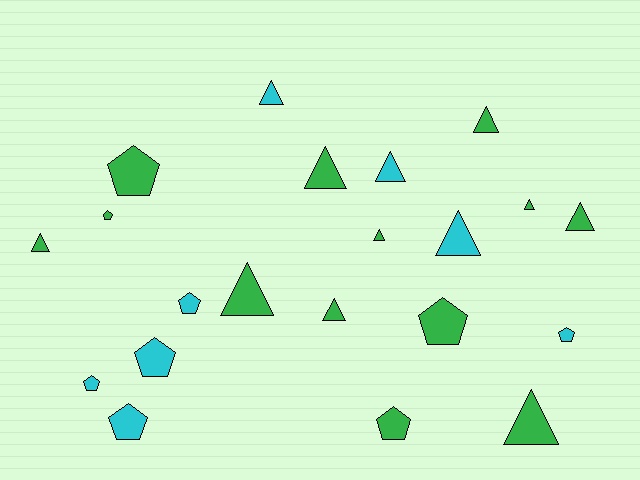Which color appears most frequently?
Green, with 13 objects.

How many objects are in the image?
There are 21 objects.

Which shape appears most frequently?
Triangle, with 12 objects.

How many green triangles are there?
There are 9 green triangles.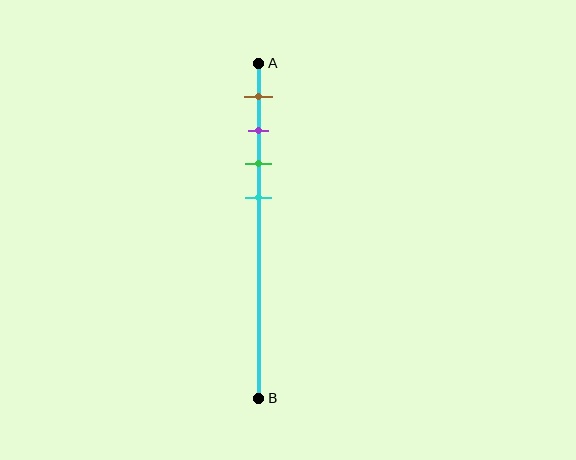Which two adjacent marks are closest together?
The purple and green marks are the closest adjacent pair.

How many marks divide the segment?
There are 4 marks dividing the segment.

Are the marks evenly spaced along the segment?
Yes, the marks are approximately evenly spaced.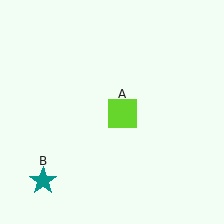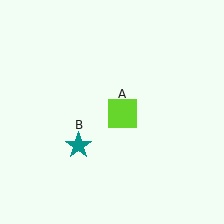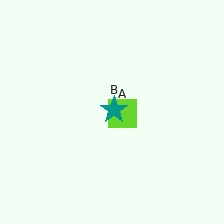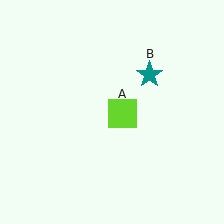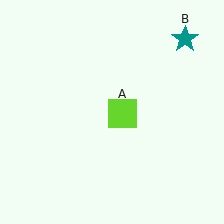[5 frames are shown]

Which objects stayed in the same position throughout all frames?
Lime square (object A) remained stationary.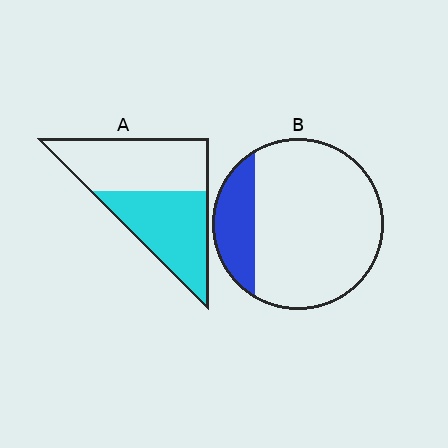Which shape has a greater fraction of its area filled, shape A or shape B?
Shape A.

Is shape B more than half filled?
No.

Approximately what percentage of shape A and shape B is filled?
A is approximately 50% and B is approximately 20%.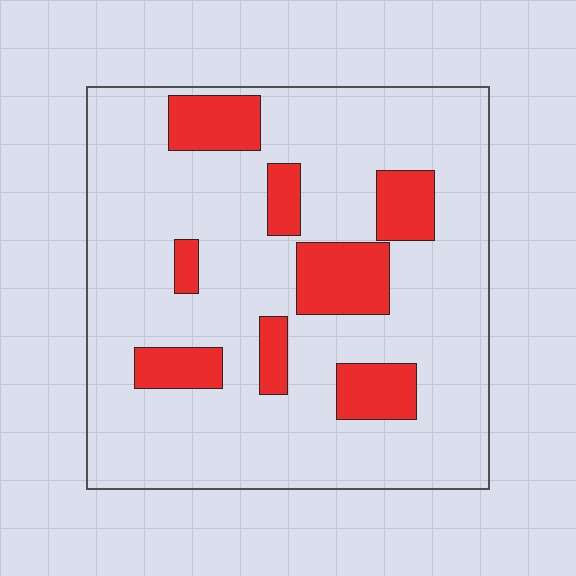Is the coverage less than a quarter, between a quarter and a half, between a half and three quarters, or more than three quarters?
Less than a quarter.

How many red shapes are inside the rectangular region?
8.